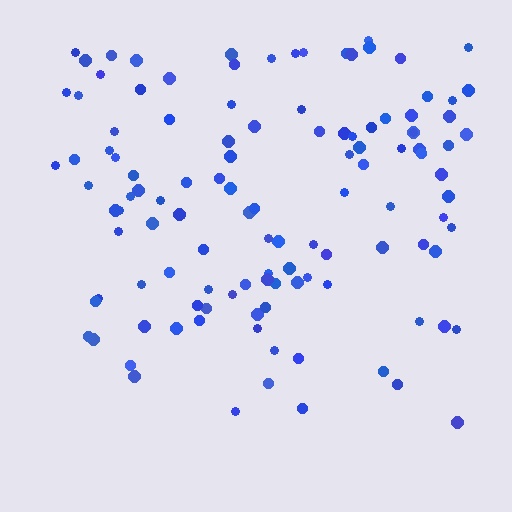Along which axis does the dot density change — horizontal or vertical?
Vertical.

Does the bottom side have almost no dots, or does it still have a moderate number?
Still a moderate number, just noticeably fewer than the top.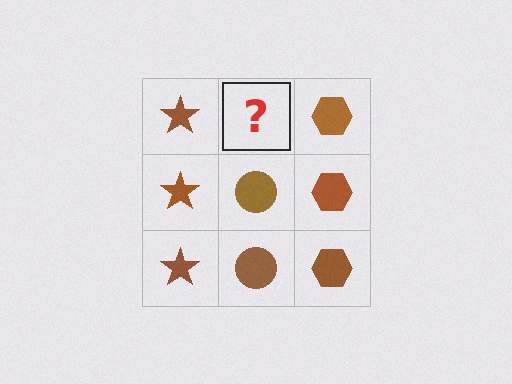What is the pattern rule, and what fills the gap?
The rule is that each column has a consistent shape. The gap should be filled with a brown circle.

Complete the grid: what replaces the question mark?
The question mark should be replaced with a brown circle.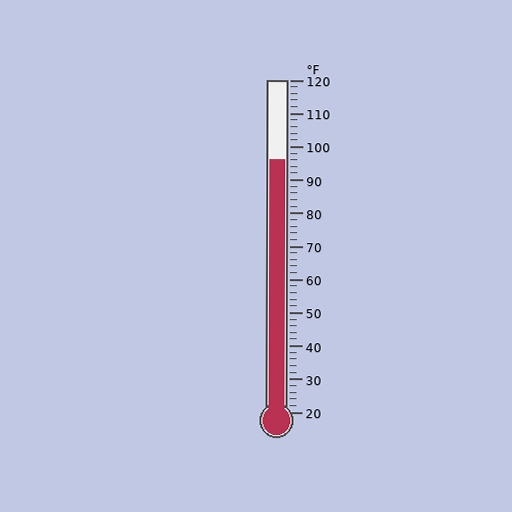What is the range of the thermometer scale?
The thermometer scale ranges from 20°F to 120°F.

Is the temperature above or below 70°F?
The temperature is above 70°F.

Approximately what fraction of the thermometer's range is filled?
The thermometer is filled to approximately 75% of its range.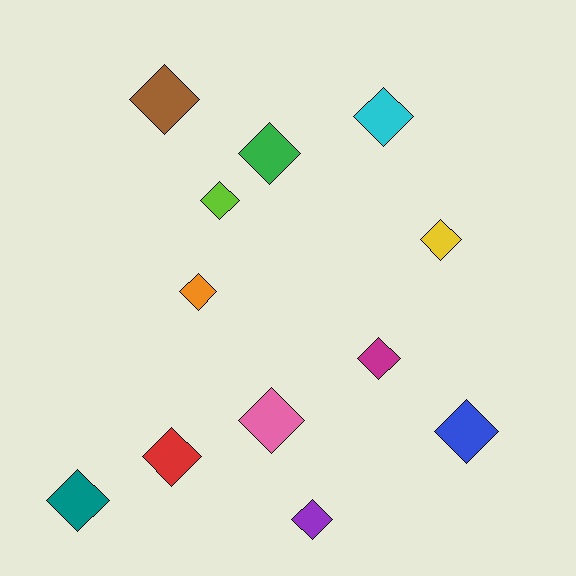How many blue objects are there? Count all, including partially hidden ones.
There is 1 blue object.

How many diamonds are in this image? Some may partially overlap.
There are 12 diamonds.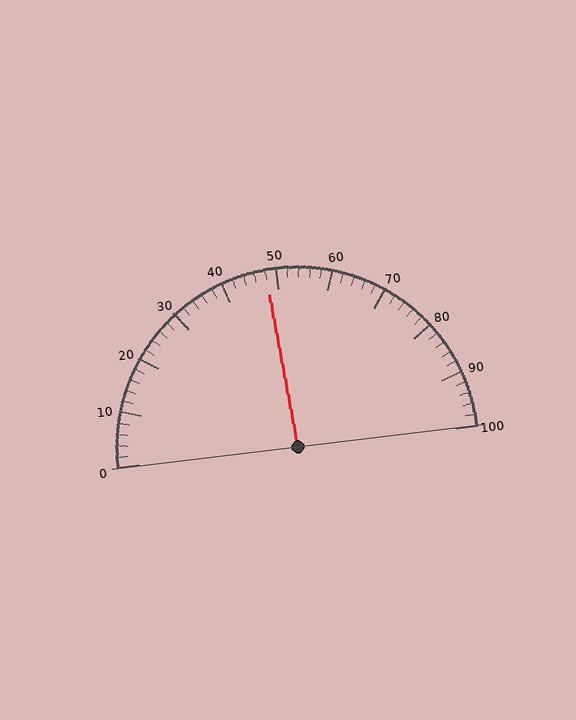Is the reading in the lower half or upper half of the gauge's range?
The reading is in the lower half of the range (0 to 100).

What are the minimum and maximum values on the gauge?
The gauge ranges from 0 to 100.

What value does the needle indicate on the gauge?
The needle indicates approximately 48.